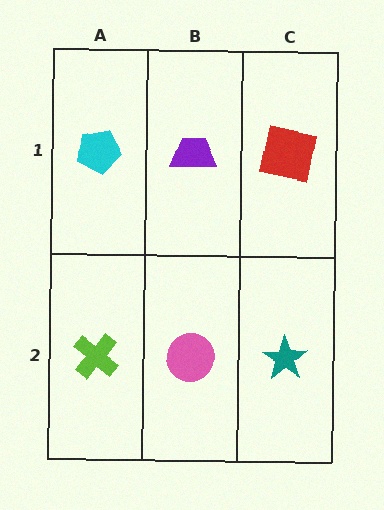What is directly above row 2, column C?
A red square.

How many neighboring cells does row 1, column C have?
2.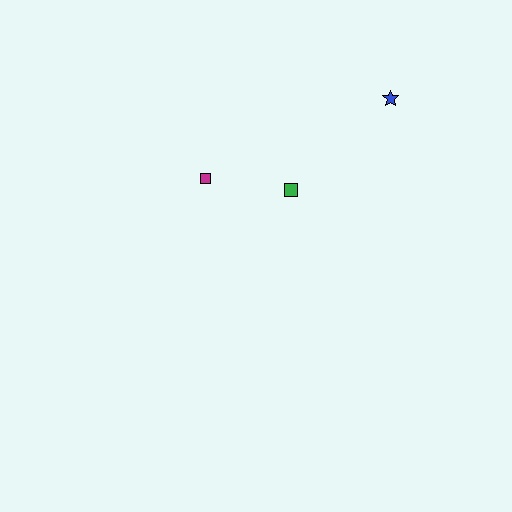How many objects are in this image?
There are 3 objects.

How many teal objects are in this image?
There are no teal objects.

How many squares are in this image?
There are 2 squares.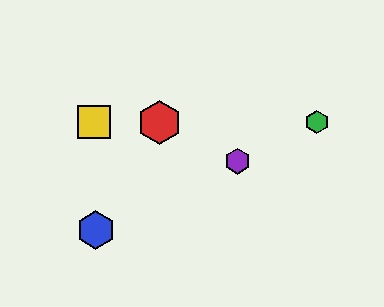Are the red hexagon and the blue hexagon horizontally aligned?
No, the red hexagon is at y≈122 and the blue hexagon is at y≈230.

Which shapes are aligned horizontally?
The red hexagon, the green hexagon, the yellow square are aligned horizontally.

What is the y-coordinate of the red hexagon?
The red hexagon is at y≈122.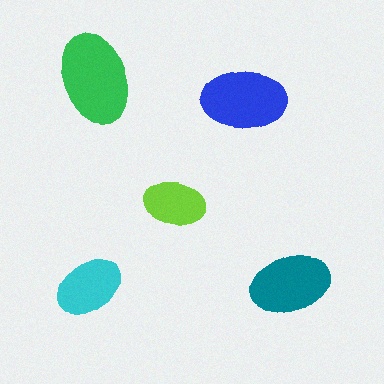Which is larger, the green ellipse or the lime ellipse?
The green one.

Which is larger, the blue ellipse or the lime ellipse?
The blue one.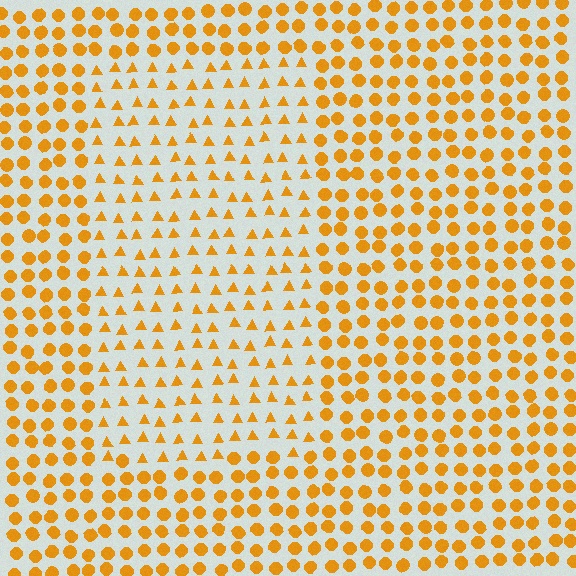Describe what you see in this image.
The image is filled with small orange elements arranged in a uniform grid. A rectangle-shaped region contains triangles, while the surrounding area contains circles. The boundary is defined purely by the change in element shape.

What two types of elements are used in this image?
The image uses triangles inside the rectangle region and circles outside it.